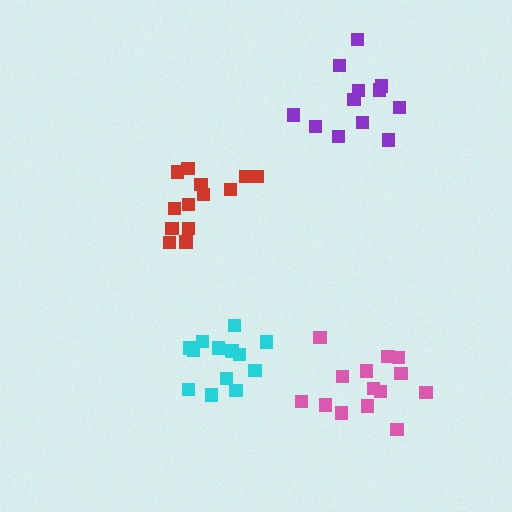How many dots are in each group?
Group 1: 13 dots, Group 2: 13 dots, Group 3: 12 dots, Group 4: 14 dots (52 total).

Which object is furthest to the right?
The pink cluster is rightmost.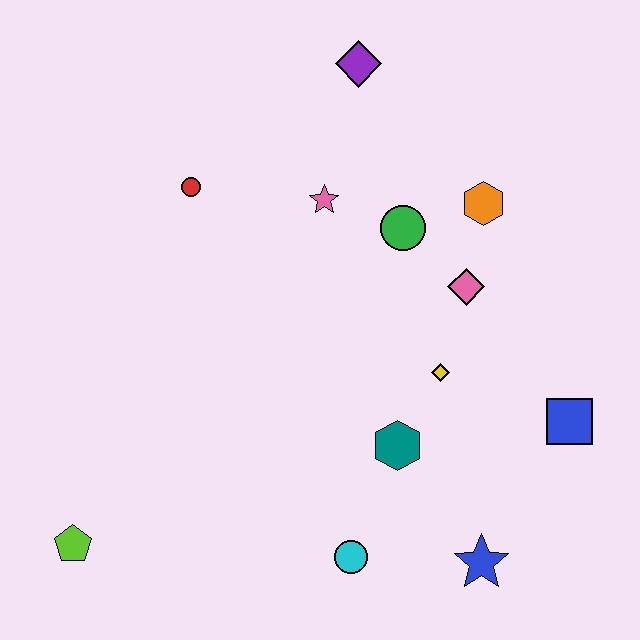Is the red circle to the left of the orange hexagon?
Yes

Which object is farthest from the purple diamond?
The lime pentagon is farthest from the purple diamond.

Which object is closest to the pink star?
The green circle is closest to the pink star.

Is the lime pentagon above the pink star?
No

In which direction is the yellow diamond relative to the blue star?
The yellow diamond is above the blue star.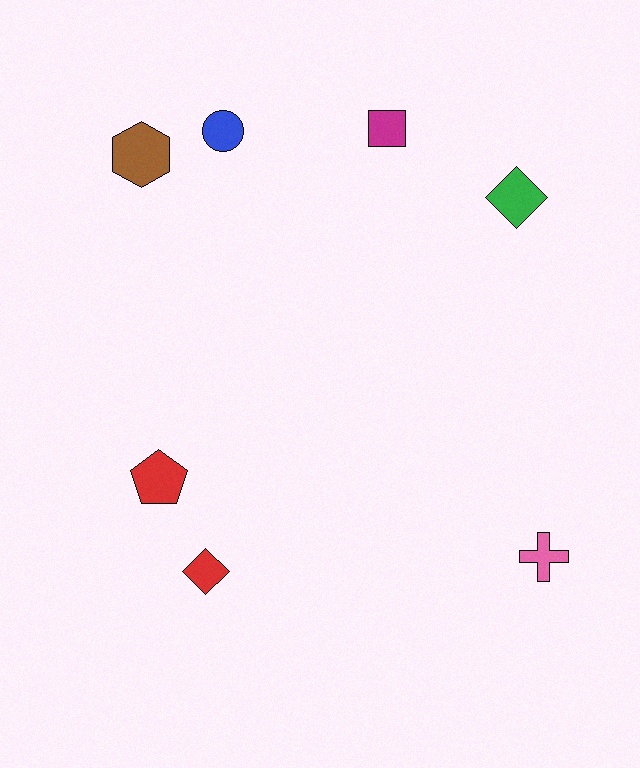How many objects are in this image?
There are 7 objects.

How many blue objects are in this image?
There is 1 blue object.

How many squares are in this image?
There is 1 square.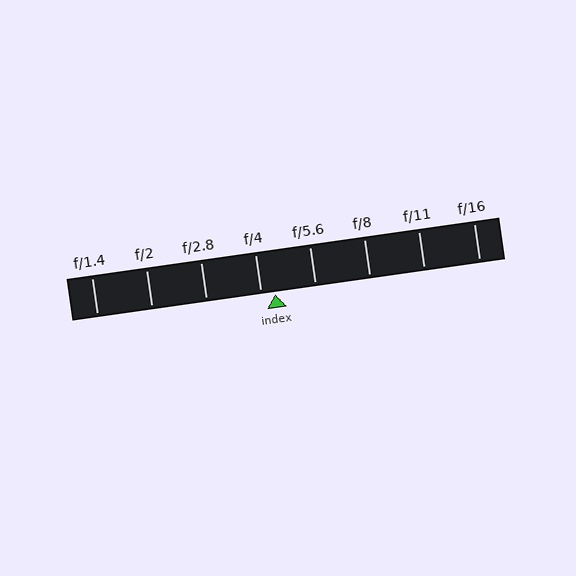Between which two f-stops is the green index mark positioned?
The index mark is between f/4 and f/5.6.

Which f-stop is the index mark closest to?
The index mark is closest to f/4.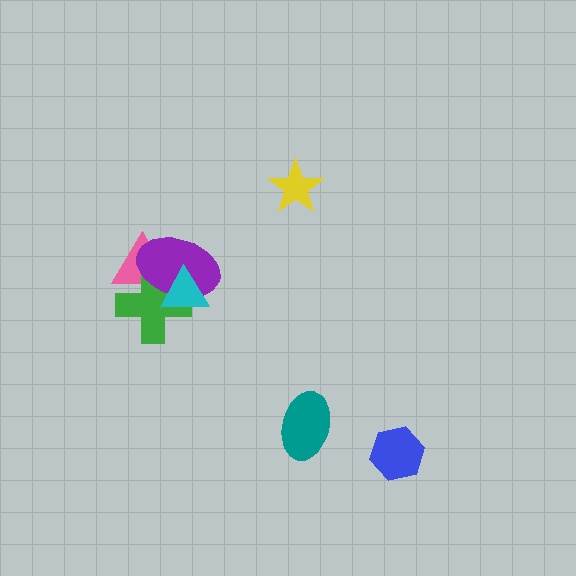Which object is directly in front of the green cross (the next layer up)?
The purple ellipse is directly in front of the green cross.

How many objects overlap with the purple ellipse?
3 objects overlap with the purple ellipse.